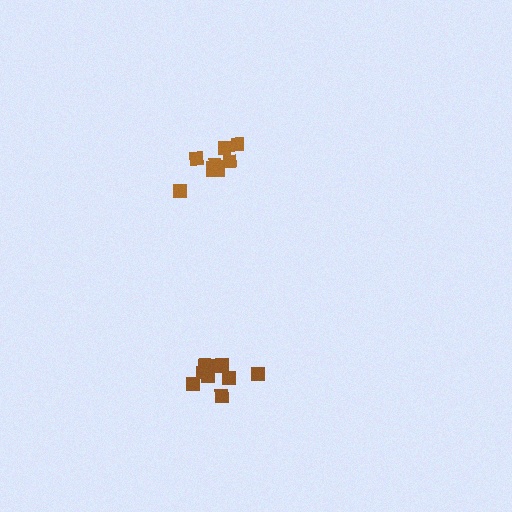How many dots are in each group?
Group 1: 10 dots, Group 2: 11 dots (21 total).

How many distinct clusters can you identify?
There are 2 distinct clusters.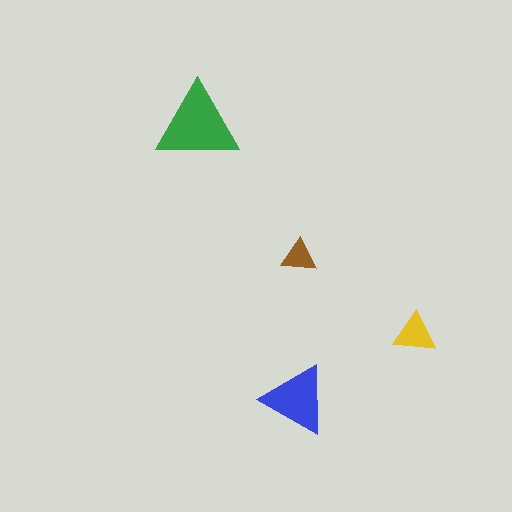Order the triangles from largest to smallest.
the green one, the blue one, the yellow one, the brown one.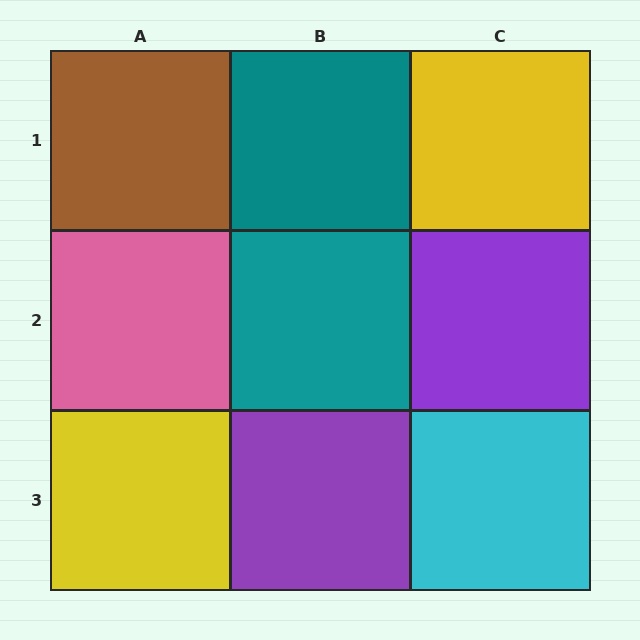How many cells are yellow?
2 cells are yellow.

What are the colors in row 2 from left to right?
Pink, teal, purple.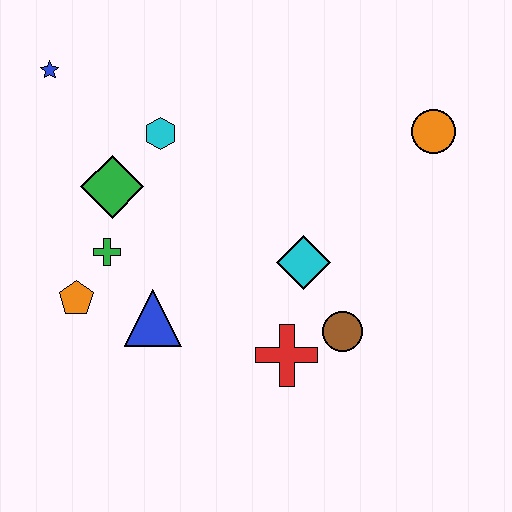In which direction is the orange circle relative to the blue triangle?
The orange circle is to the right of the blue triangle.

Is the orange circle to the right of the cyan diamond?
Yes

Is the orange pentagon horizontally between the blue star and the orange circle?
Yes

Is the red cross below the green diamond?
Yes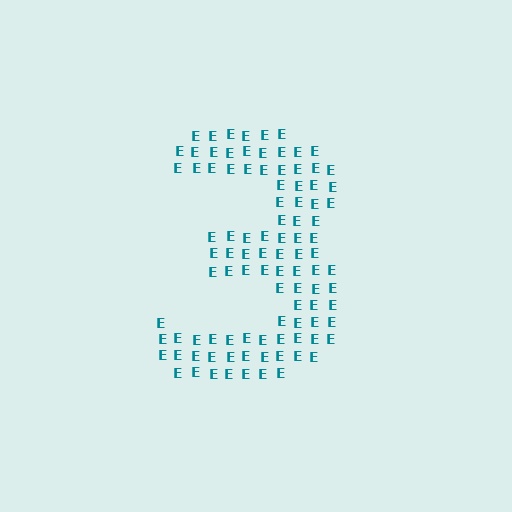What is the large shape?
The large shape is the digit 3.